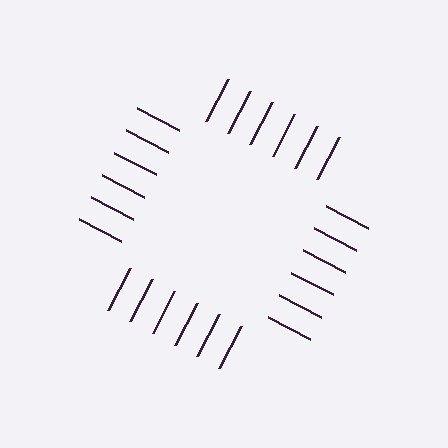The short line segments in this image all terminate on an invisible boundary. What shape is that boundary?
An illusory square — the line segments terminate on its edges but no continuous stroke is drawn.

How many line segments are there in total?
24 — 6 along each of the 4 edges.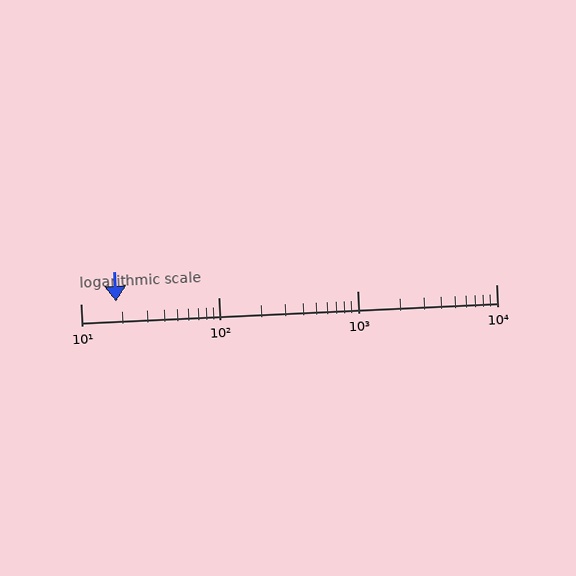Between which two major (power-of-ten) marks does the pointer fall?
The pointer is between 10 and 100.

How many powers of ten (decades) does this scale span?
The scale spans 3 decades, from 10 to 10000.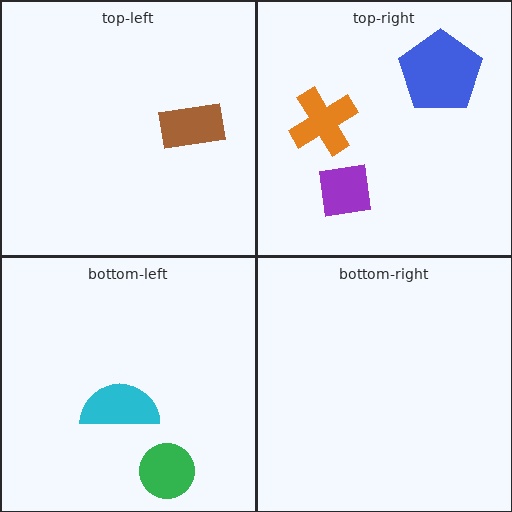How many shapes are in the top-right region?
3.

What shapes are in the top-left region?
The brown rectangle.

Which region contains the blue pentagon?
The top-right region.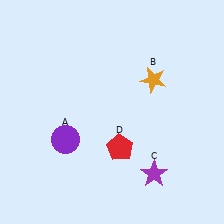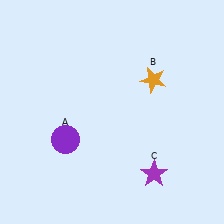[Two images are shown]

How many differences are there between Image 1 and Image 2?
There is 1 difference between the two images.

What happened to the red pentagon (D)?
The red pentagon (D) was removed in Image 2. It was in the bottom-right area of Image 1.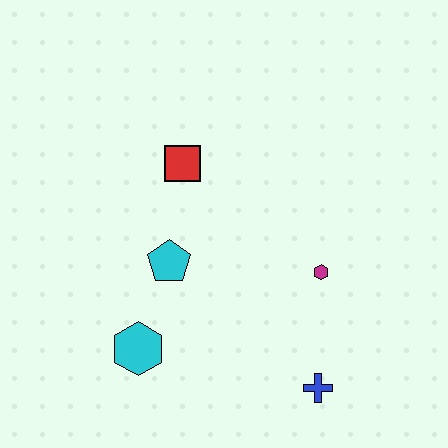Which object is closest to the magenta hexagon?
The blue cross is closest to the magenta hexagon.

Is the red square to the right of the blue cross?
No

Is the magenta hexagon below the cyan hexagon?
No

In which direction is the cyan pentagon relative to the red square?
The cyan pentagon is below the red square.